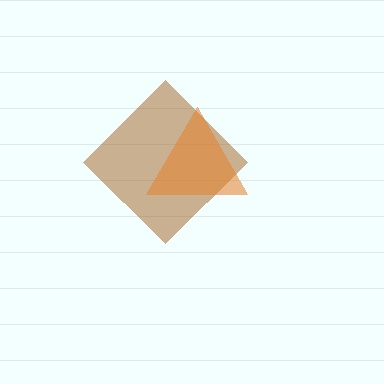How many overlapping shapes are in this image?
There are 2 overlapping shapes in the image.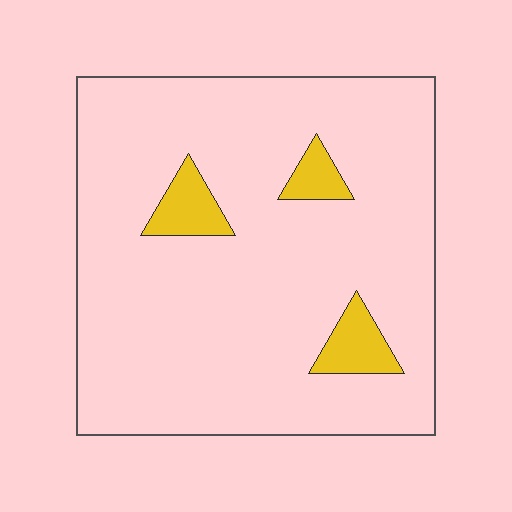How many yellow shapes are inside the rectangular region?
3.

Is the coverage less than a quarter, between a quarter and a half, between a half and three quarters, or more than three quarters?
Less than a quarter.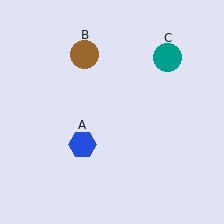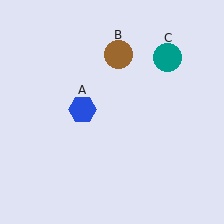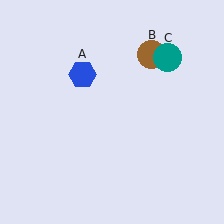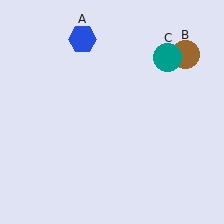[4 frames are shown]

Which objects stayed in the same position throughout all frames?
Teal circle (object C) remained stationary.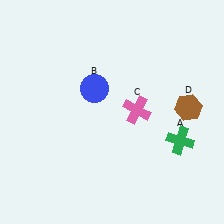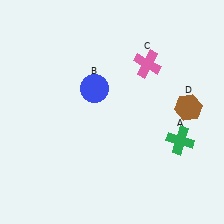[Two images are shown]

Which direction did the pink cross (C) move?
The pink cross (C) moved up.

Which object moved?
The pink cross (C) moved up.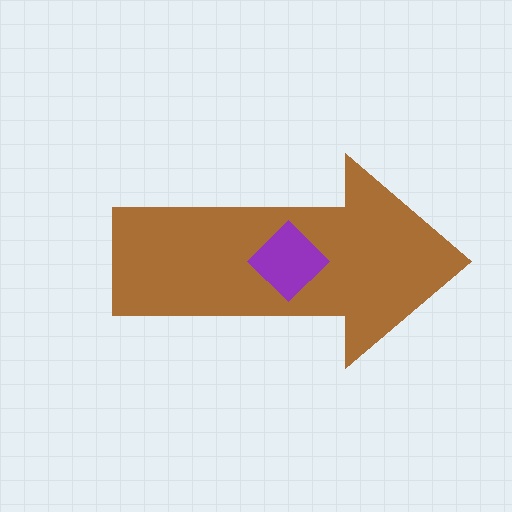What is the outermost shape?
The brown arrow.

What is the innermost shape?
The purple diamond.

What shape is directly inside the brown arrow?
The purple diamond.